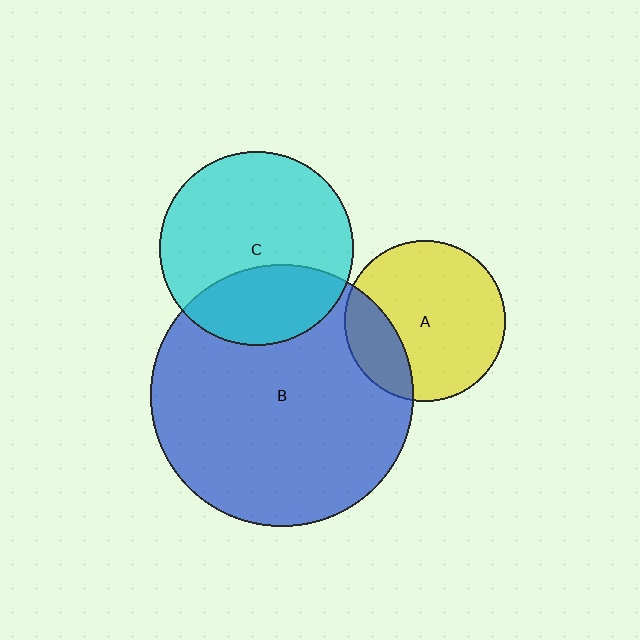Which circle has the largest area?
Circle B (blue).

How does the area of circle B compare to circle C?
Approximately 1.8 times.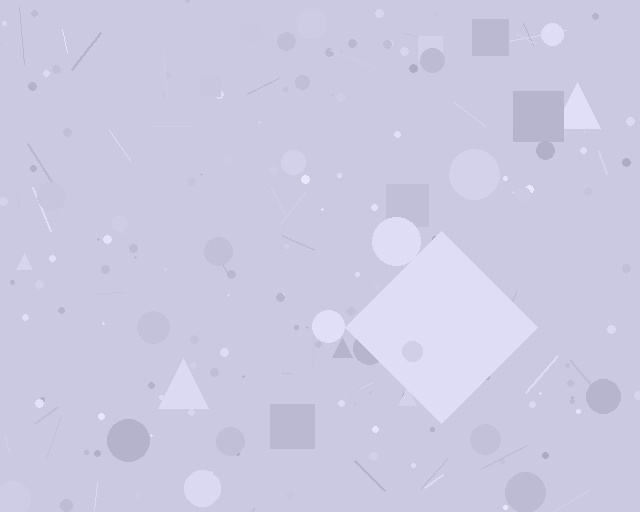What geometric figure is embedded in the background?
A diamond is embedded in the background.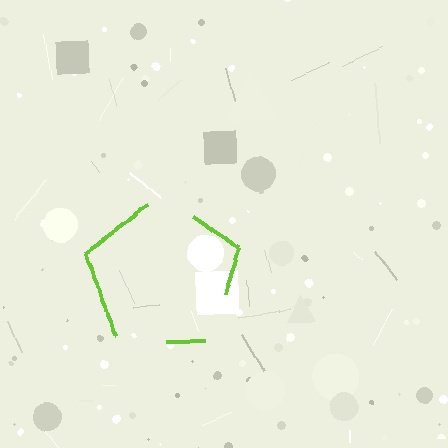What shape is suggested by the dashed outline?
The dashed outline suggests a pentagon.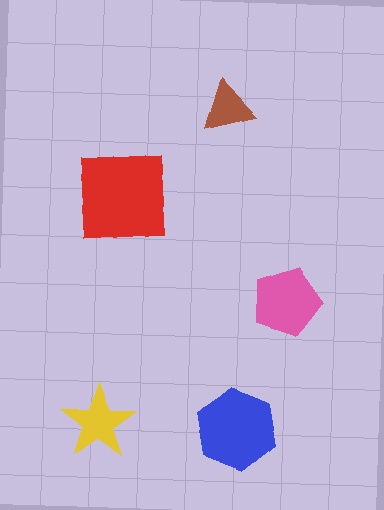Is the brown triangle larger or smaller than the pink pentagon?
Smaller.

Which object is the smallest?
The brown triangle.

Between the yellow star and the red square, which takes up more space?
The red square.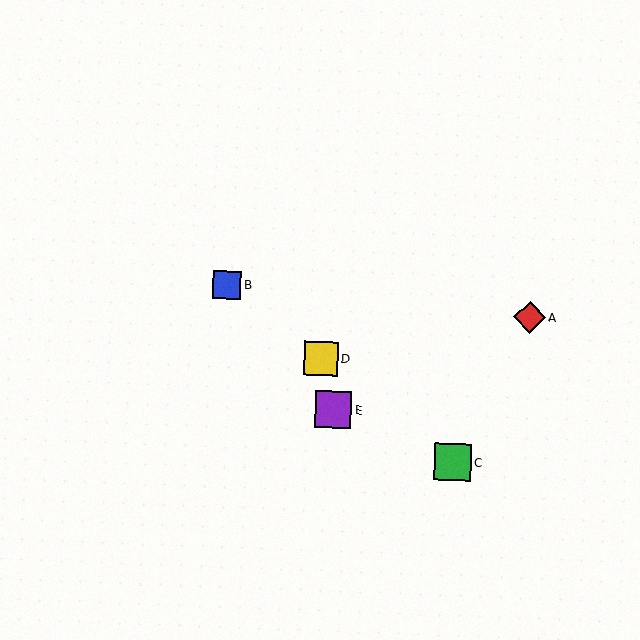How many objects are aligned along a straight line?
3 objects (B, C, D) are aligned along a straight line.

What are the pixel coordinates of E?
Object E is at (333, 410).